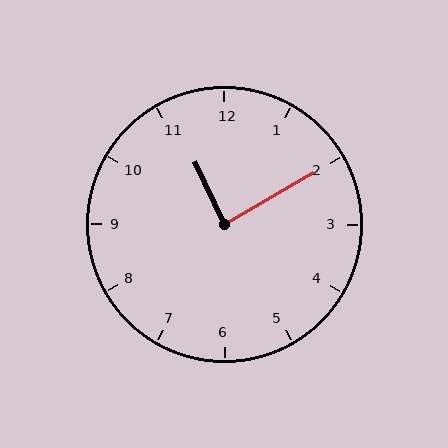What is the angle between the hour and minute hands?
Approximately 85 degrees.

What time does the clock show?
11:10.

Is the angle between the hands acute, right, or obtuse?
It is right.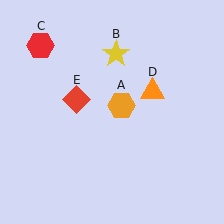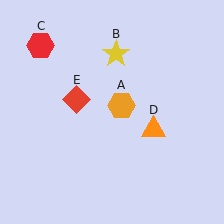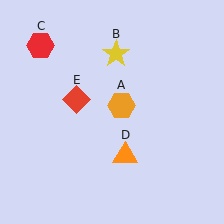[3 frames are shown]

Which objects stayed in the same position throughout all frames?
Orange hexagon (object A) and yellow star (object B) and red hexagon (object C) and red diamond (object E) remained stationary.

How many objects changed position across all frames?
1 object changed position: orange triangle (object D).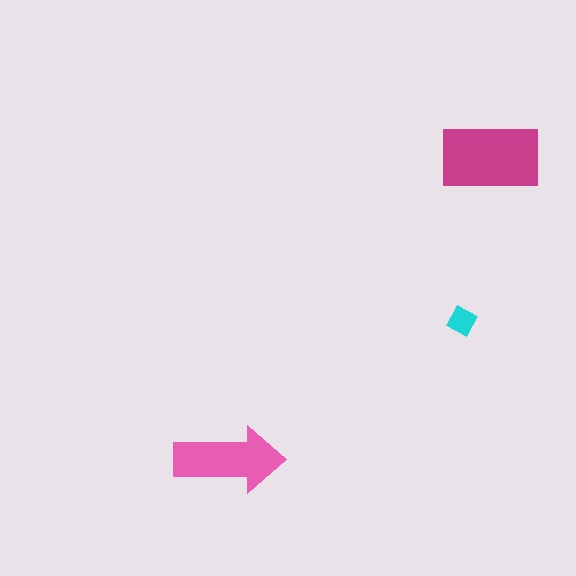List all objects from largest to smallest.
The magenta rectangle, the pink arrow, the cyan diamond.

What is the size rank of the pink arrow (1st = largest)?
2nd.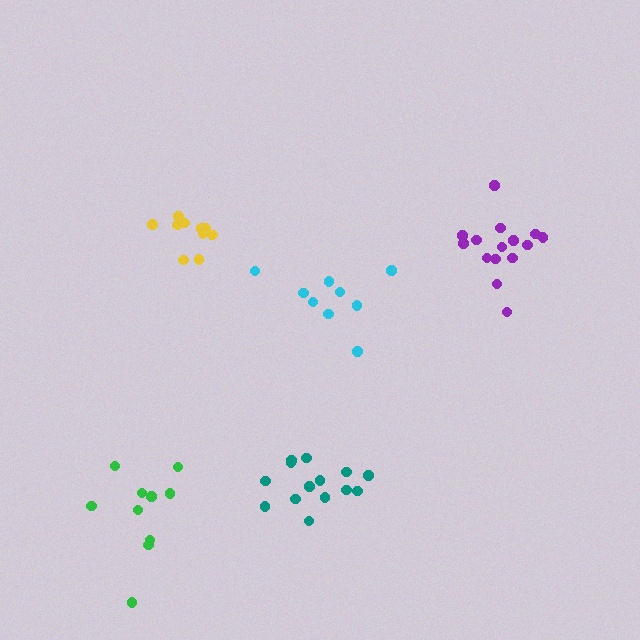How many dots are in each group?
Group 1: 15 dots, Group 2: 10 dots, Group 3: 9 dots, Group 4: 14 dots, Group 5: 10 dots (58 total).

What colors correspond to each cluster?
The clusters are colored: purple, yellow, cyan, teal, green.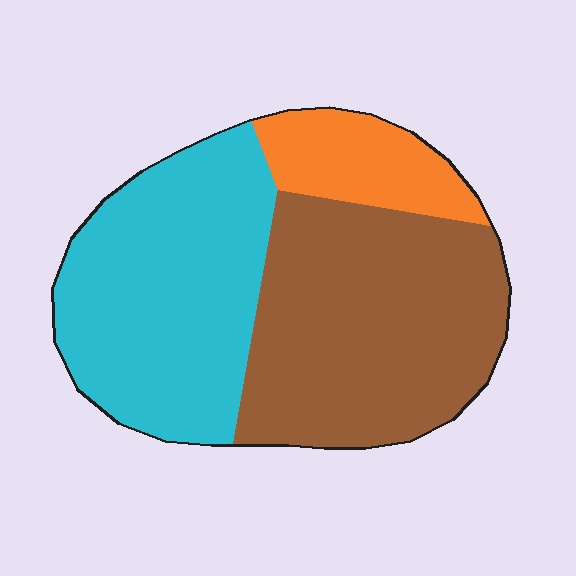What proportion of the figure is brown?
Brown takes up between a third and a half of the figure.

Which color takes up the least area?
Orange, at roughly 15%.